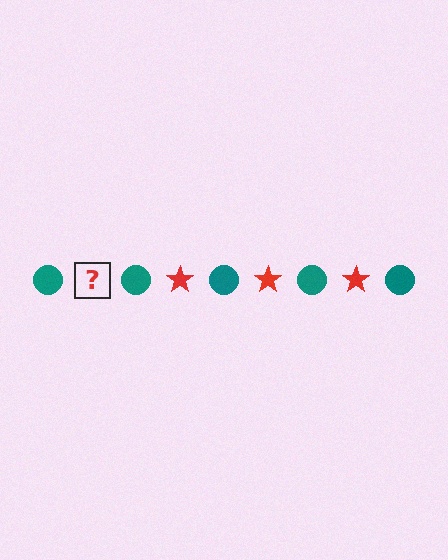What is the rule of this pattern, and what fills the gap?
The rule is that the pattern alternates between teal circle and red star. The gap should be filled with a red star.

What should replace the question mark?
The question mark should be replaced with a red star.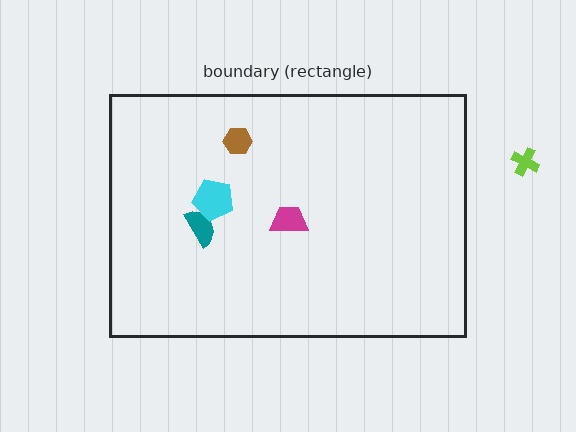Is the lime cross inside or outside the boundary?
Outside.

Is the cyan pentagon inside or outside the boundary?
Inside.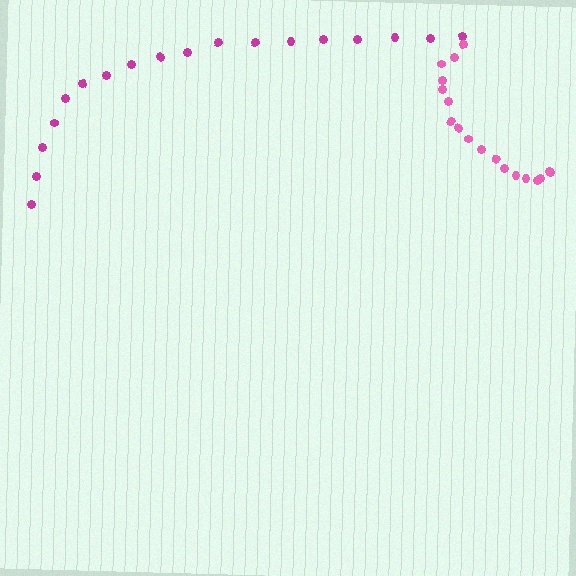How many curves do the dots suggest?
There are 2 distinct paths.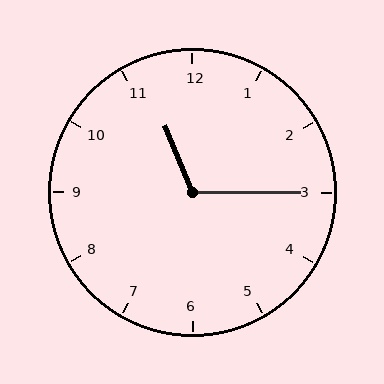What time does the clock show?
11:15.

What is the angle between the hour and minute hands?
Approximately 112 degrees.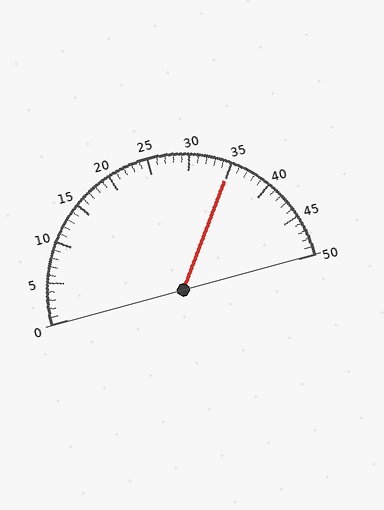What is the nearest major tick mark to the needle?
The nearest major tick mark is 35.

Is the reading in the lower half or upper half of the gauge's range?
The reading is in the upper half of the range (0 to 50).